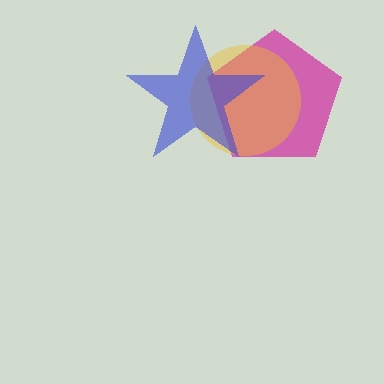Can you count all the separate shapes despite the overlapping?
Yes, there are 3 separate shapes.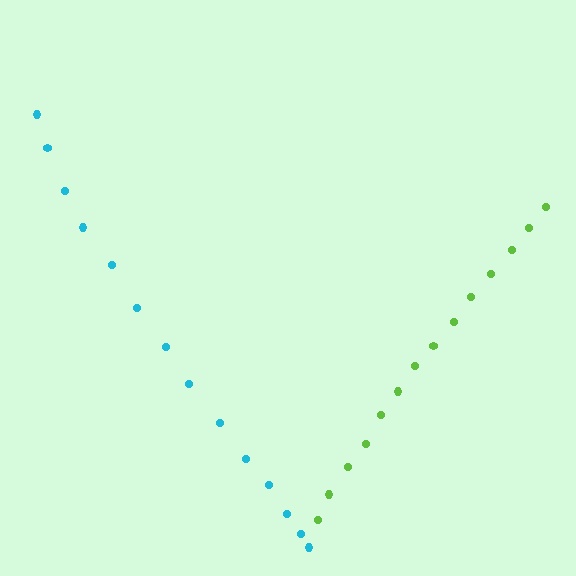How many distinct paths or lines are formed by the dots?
There are 2 distinct paths.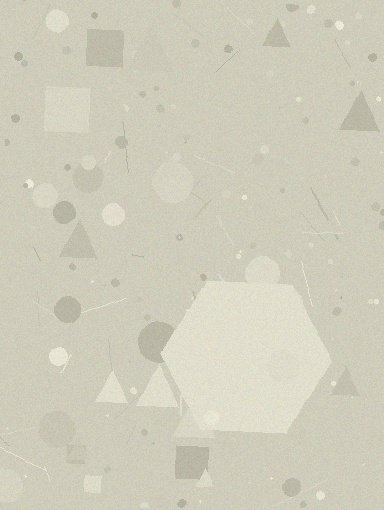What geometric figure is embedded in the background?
A hexagon is embedded in the background.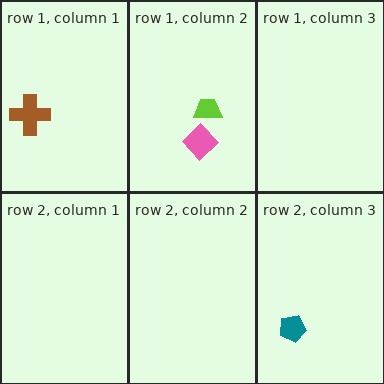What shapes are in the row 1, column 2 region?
The pink diamond, the lime trapezoid.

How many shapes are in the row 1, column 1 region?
1.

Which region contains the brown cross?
The row 1, column 1 region.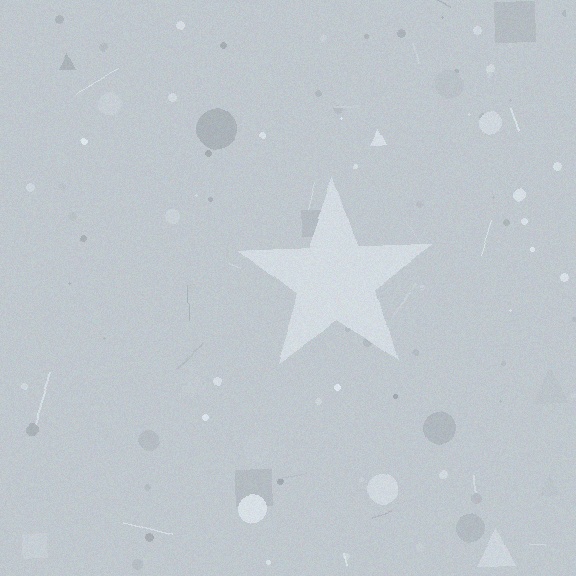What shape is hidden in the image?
A star is hidden in the image.